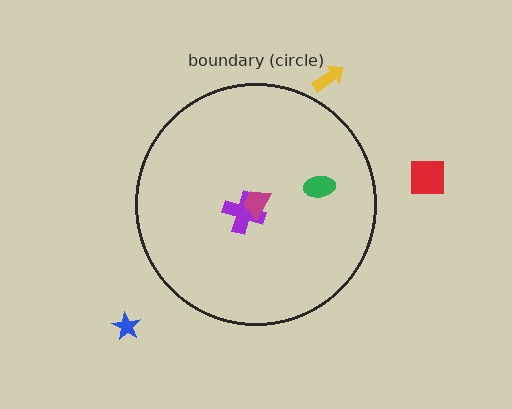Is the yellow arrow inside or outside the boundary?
Outside.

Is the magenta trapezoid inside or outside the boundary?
Inside.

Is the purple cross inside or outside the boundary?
Inside.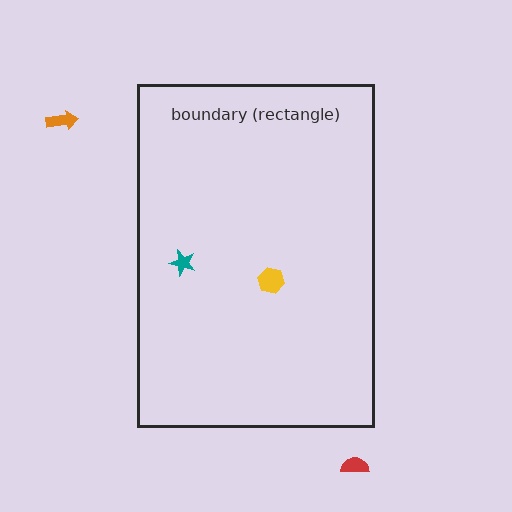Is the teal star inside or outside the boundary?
Inside.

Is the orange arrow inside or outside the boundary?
Outside.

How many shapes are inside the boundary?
2 inside, 2 outside.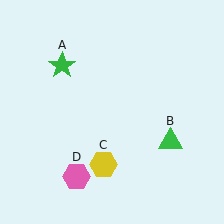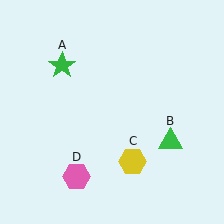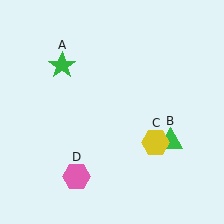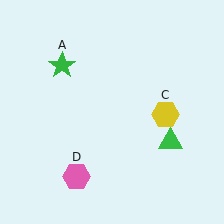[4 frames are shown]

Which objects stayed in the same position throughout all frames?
Green star (object A) and green triangle (object B) and pink hexagon (object D) remained stationary.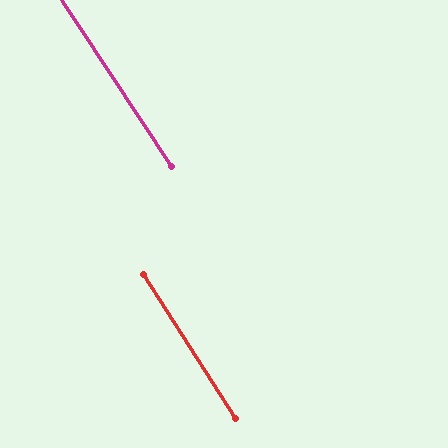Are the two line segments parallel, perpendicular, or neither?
Parallel — their directions differ by only 0.9°.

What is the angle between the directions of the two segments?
Approximately 1 degree.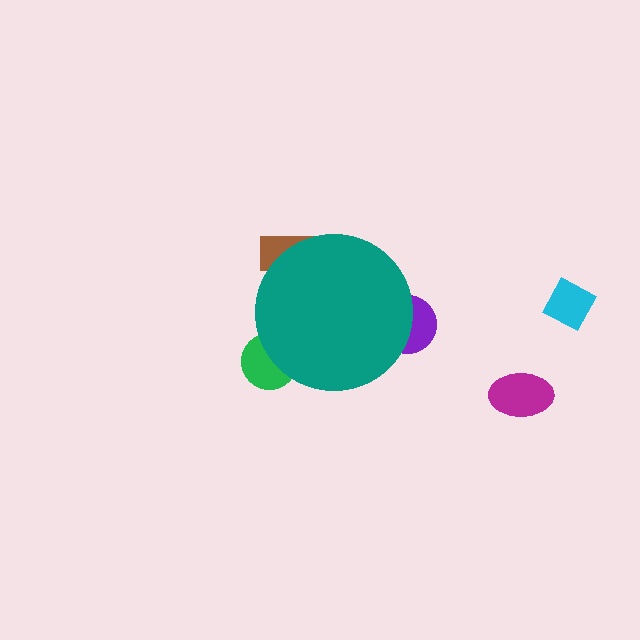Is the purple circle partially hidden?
Yes, the purple circle is partially hidden behind the teal circle.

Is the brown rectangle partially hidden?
Yes, the brown rectangle is partially hidden behind the teal circle.